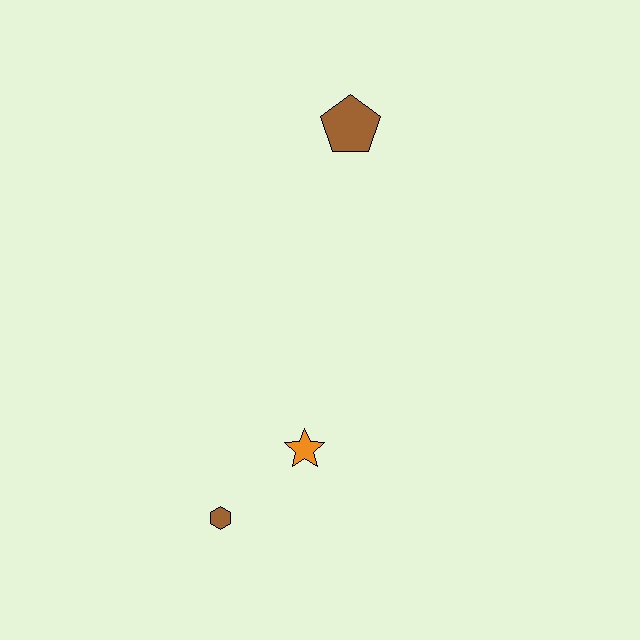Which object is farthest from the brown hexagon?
The brown pentagon is farthest from the brown hexagon.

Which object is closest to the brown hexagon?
The orange star is closest to the brown hexagon.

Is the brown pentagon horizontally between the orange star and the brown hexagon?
No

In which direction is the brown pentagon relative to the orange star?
The brown pentagon is above the orange star.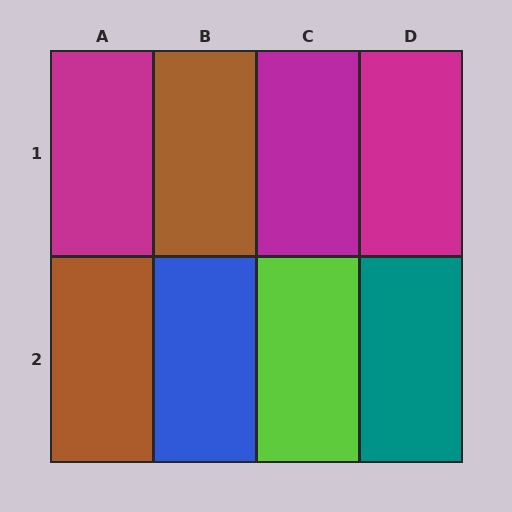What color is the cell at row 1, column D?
Magenta.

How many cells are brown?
2 cells are brown.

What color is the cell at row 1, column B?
Brown.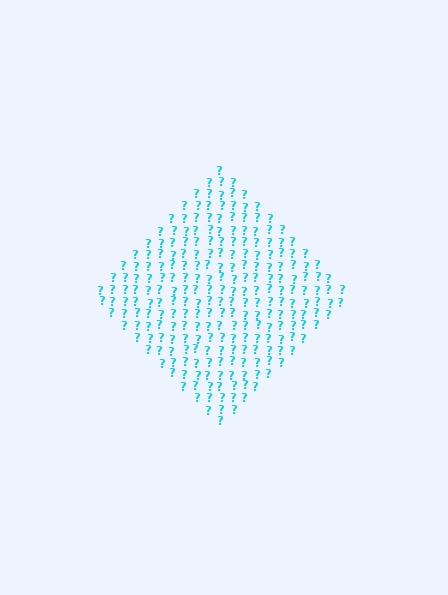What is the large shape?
The large shape is a diamond.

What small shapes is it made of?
It is made of small question marks.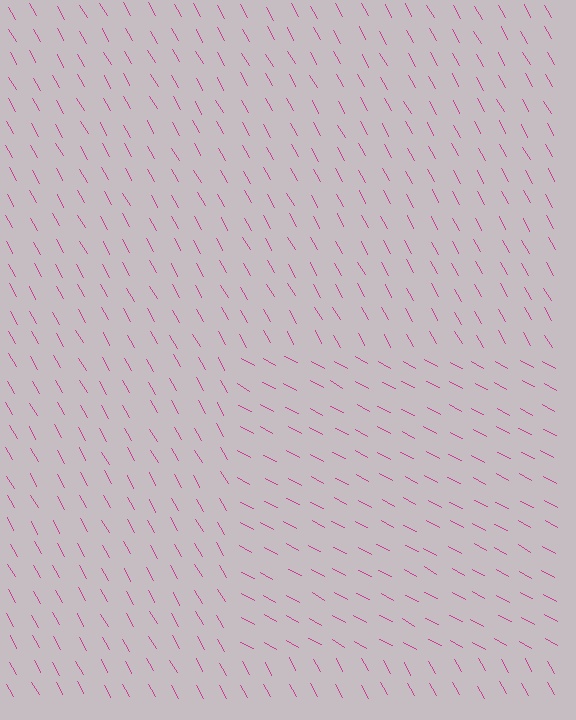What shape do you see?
I see a rectangle.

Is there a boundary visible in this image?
Yes, there is a texture boundary formed by a change in line orientation.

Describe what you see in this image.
The image is filled with small magenta line segments. A rectangle region in the image has lines oriented differently from the surrounding lines, creating a visible texture boundary.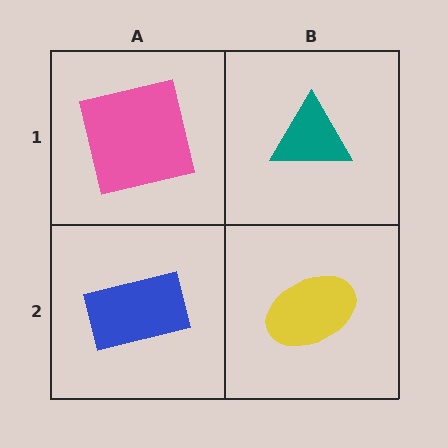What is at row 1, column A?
A pink square.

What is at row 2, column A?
A blue rectangle.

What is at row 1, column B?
A teal triangle.